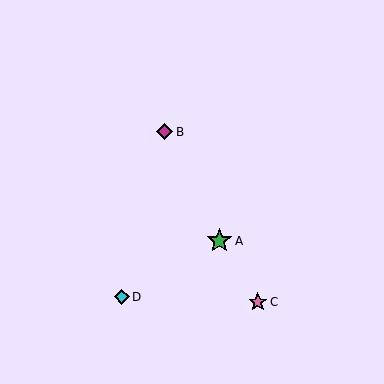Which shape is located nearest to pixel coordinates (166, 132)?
The magenta diamond (labeled B) at (165, 132) is nearest to that location.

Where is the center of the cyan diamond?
The center of the cyan diamond is at (122, 297).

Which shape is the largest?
The green star (labeled A) is the largest.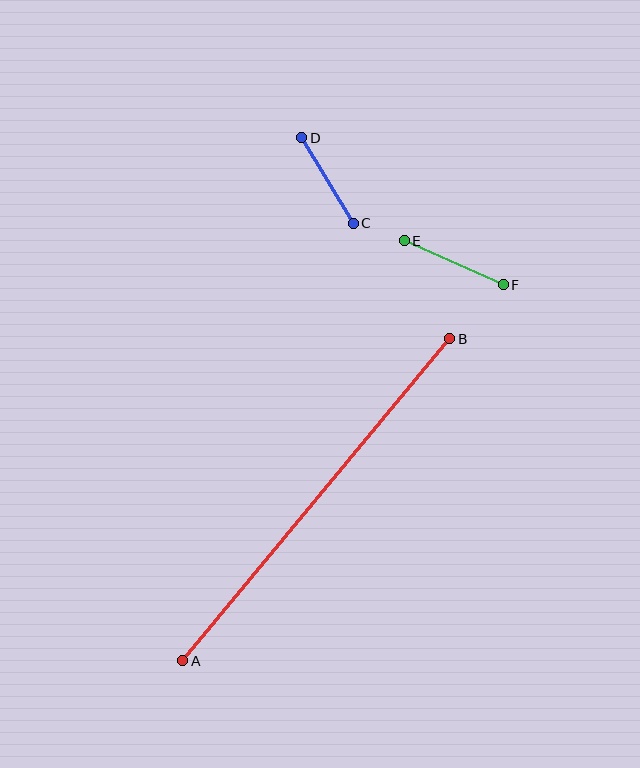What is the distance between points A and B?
The distance is approximately 419 pixels.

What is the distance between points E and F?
The distance is approximately 109 pixels.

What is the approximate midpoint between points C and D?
The midpoint is at approximately (328, 181) pixels.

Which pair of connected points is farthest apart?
Points A and B are farthest apart.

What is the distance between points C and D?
The distance is approximately 100 pixels.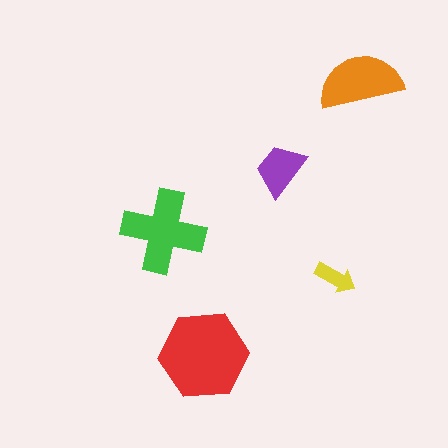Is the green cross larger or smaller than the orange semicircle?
Larger.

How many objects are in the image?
There are 5 objects in the image.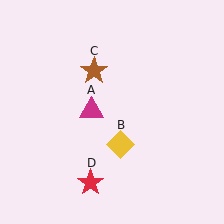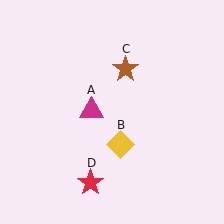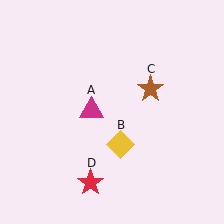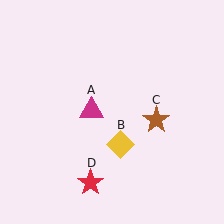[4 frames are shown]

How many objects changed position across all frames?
1 object changed position: brown star (object C).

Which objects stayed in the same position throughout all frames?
Magenta triangle (object A) and yellow diamond (object B) and red star (object D) remained stationary.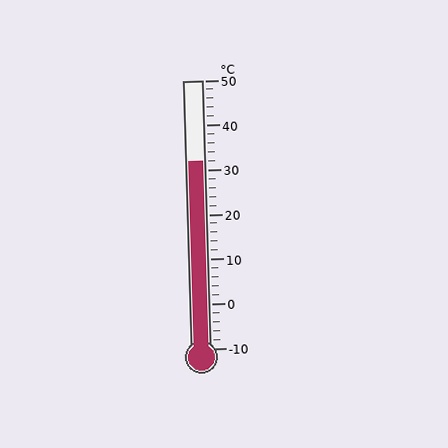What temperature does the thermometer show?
The thermometer shows approximately 32°C.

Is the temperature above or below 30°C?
The temperature is above 30°C.